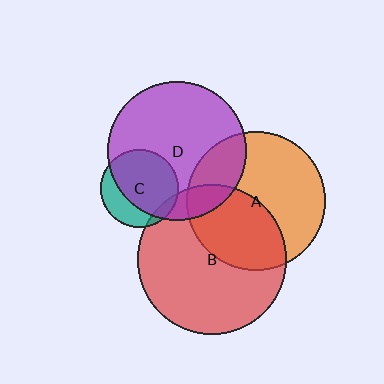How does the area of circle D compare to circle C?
Approximately 3.2 times.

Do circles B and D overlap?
Yes.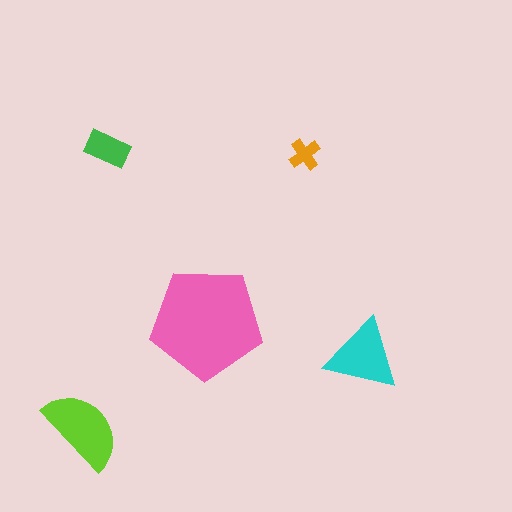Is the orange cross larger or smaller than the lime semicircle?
Smaller.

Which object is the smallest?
The orange cross.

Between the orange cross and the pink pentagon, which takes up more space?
The pink pentagon.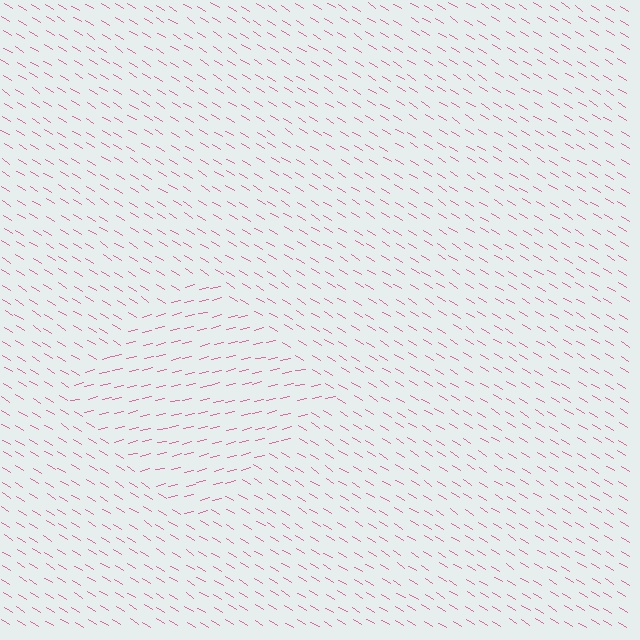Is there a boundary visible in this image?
Yes, there is a texture boundary formed by a change in line orientation.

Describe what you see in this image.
The image is filled with small pink line segments. A diamond region in the image has lines oriented differently from the surrounding lines, creating a visible texture boundary.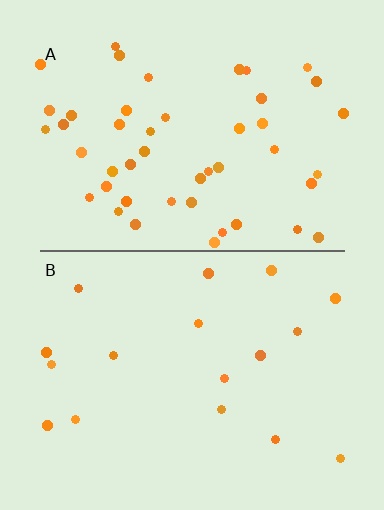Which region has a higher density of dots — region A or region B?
A (the top).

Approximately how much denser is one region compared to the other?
Approximately 2.7× — region A over region B.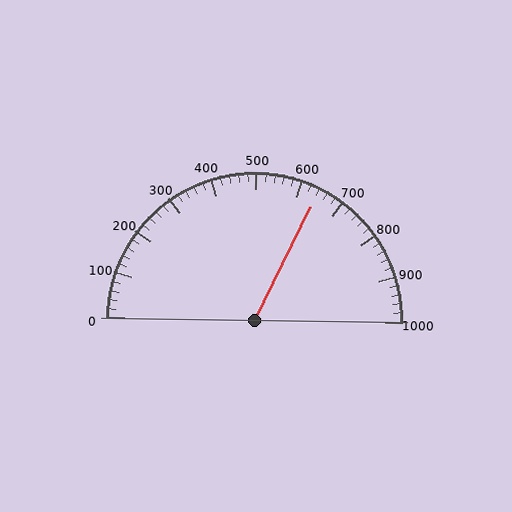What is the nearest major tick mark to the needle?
The nearest major tick mark is 600.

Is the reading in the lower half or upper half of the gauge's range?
The reading is in the upper half of the range (0 to 1000).